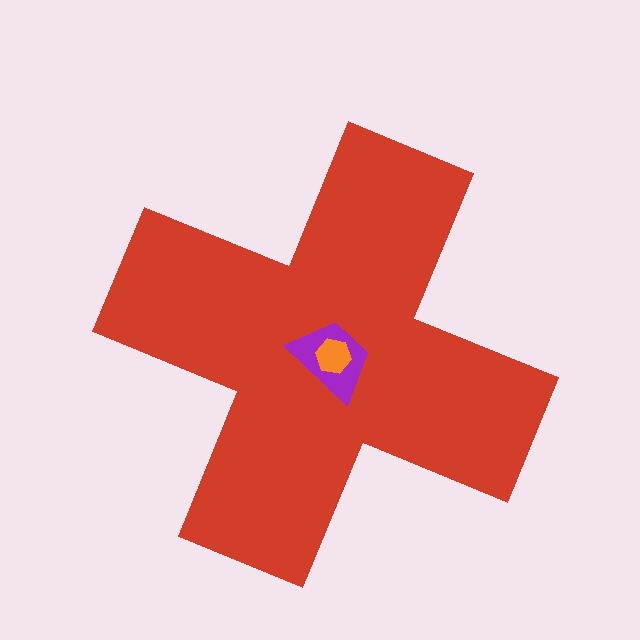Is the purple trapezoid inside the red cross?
Yes.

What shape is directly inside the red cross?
The purple trapezoid.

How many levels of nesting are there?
3.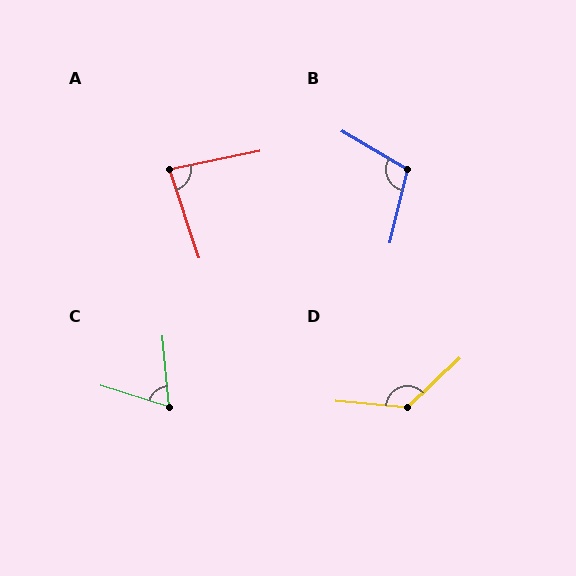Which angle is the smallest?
C, at approximately 67 degrees.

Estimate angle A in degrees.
Approximately 83 degrees.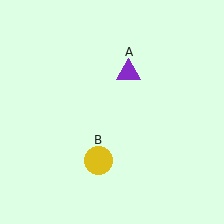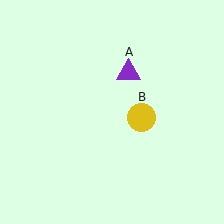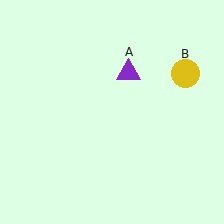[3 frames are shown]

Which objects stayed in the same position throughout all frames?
Purple triangle (object A) remained stationary.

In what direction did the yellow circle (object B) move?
The yellow circle (object B) moved up and to the right.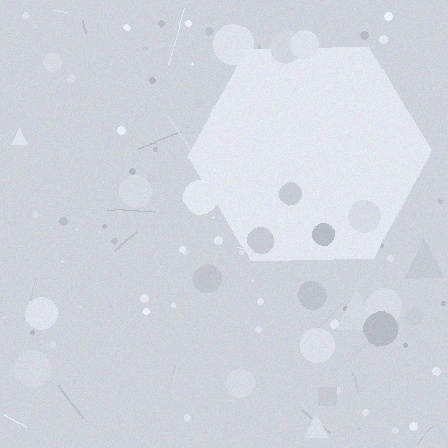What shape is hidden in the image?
A hexagon is hidden in the image.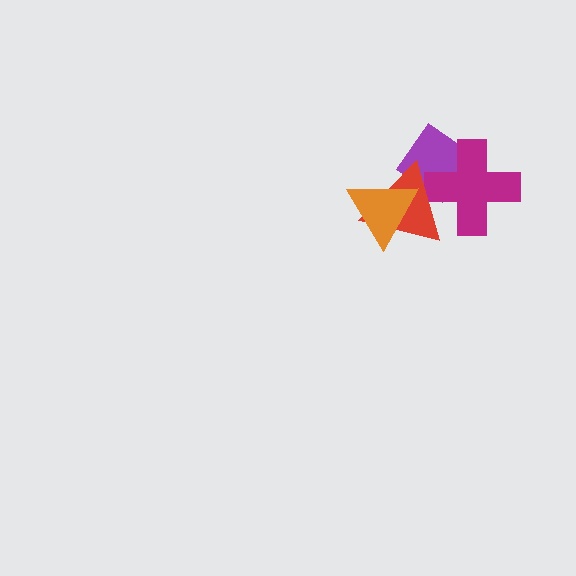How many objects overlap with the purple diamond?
3 objects overlap with the purple diamond.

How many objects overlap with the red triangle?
3 objects overlap with the red triangle.